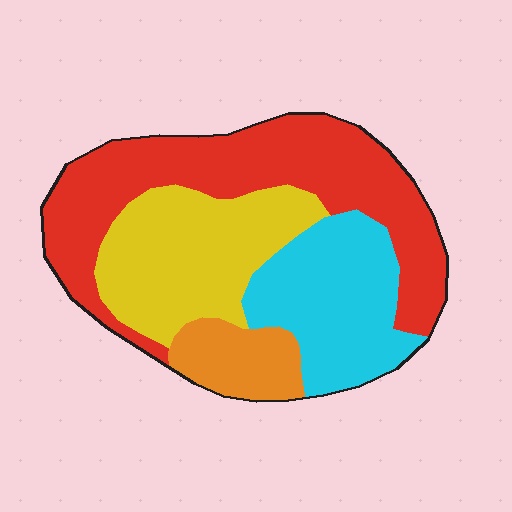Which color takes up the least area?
Orange, at roughly 10%.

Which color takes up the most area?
Red, at roughly 40%.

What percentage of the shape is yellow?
Yellow covers roughly 25% of the shape.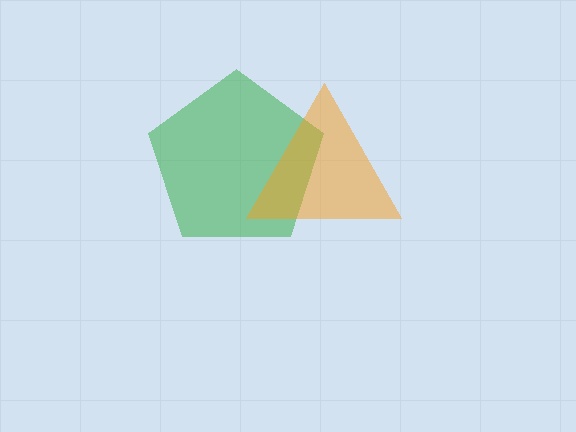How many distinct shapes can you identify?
There are 2 distinct shapes: a green pentagon, an orange triangle.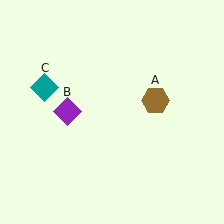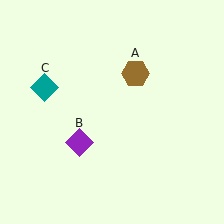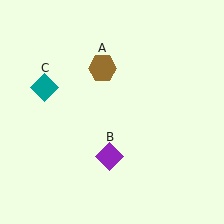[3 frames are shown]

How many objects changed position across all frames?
2 objects changed position: brown hexagon (object A), purple diamond (object B).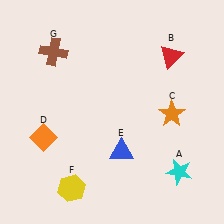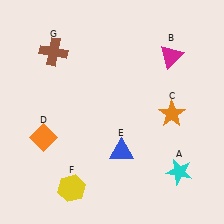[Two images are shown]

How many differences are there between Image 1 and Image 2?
There is 1 difference between the two images.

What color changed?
The triangle (B) changed from red in Image 1 to magenta in Image 2.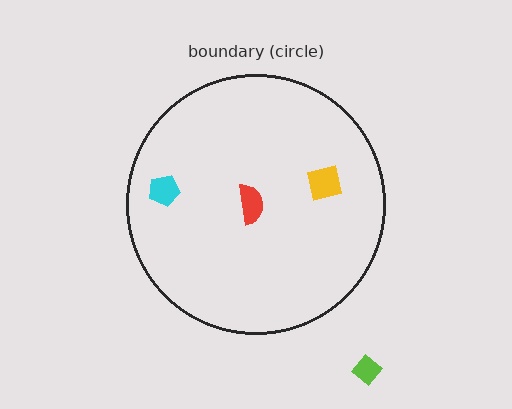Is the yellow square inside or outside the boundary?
Inside.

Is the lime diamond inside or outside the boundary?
Outside.